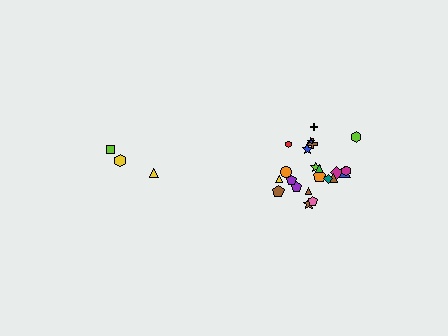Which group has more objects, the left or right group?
The right group.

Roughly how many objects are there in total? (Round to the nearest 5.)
Roughly 25 objects in total.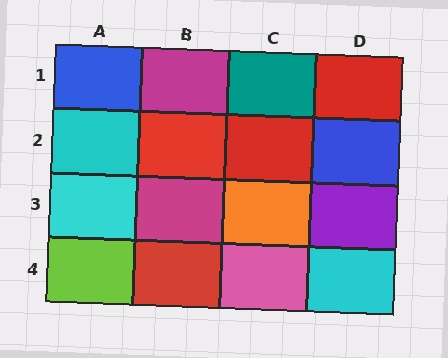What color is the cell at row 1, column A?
Blue.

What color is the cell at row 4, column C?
Pink.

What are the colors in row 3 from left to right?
Cyan, magenta, orange, purple.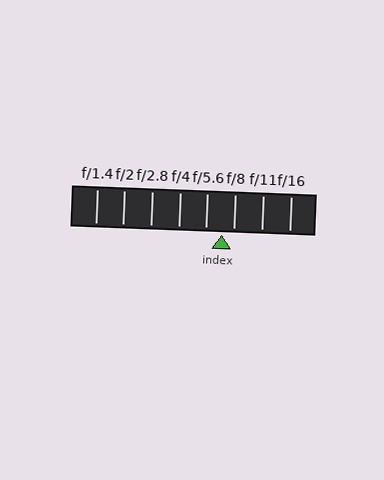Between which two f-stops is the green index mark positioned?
The index mark is between f/5.6 and f/8.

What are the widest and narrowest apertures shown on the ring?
The widest aperture shown is f/1.4 and the narrowest is f/16.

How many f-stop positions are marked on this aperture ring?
There are 8 f-stop positions marked.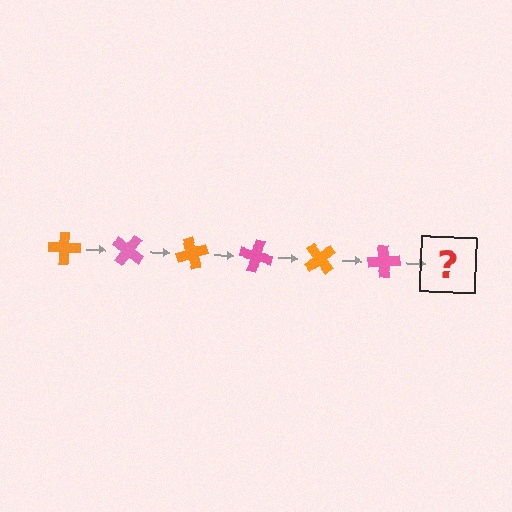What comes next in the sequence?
The next element should be an orange cross, rotated 210 degrees from the start.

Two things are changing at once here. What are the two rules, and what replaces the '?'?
The two rules are that it rotates 35 degrees each step and the color cycles through orange and pink. The '?' should be an orange cross, rotated 210 degrees from the start.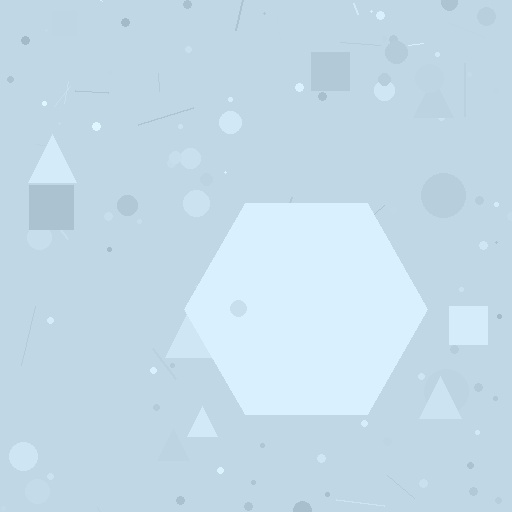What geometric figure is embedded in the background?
A hexagon is embedded in the background.